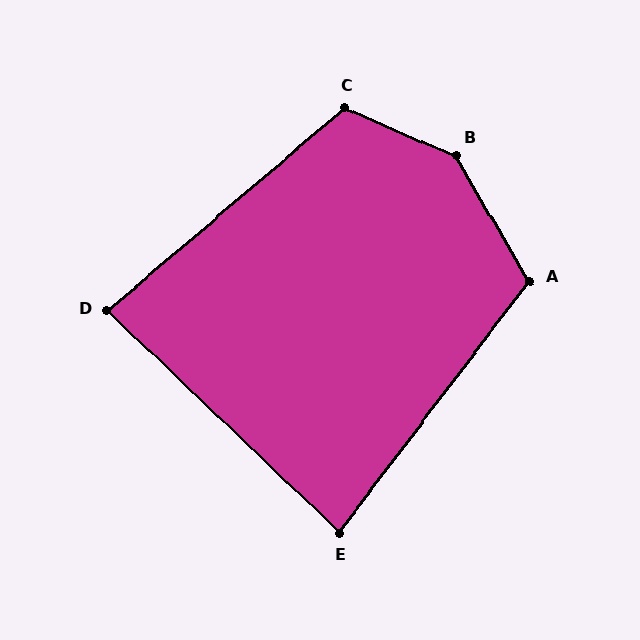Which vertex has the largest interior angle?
B, at approximately 144 degrees.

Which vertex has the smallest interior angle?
E, at approximately 84 degrees.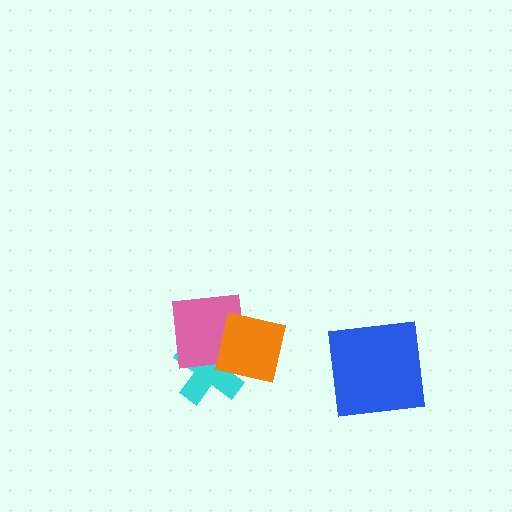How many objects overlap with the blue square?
0 objects overlap with the blue square.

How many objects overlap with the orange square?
2 objects overlap with the orange square.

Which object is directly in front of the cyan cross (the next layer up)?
The pink square is directly in front of the cyan cross.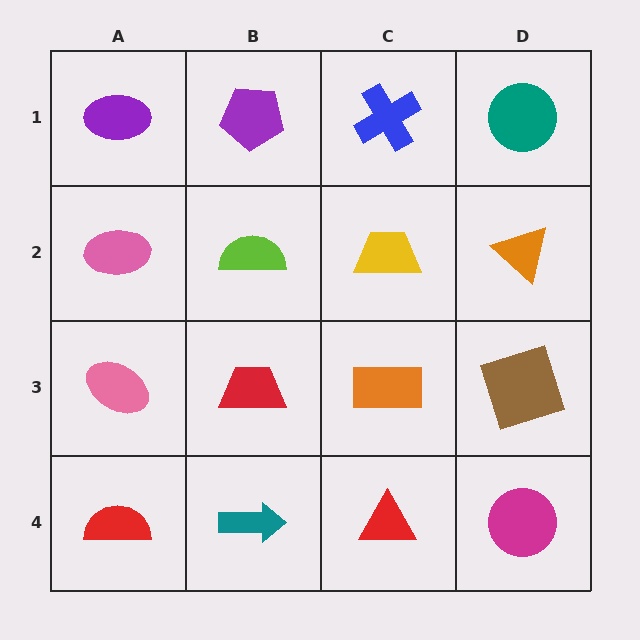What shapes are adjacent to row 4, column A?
A pink ellipse (row 3, column A), a teal arrow (row 4, column B).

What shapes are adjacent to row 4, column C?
An orange rectangle (row 3, column C), a teal arrow (row 4, column B), a magenta circle (row 4, column D).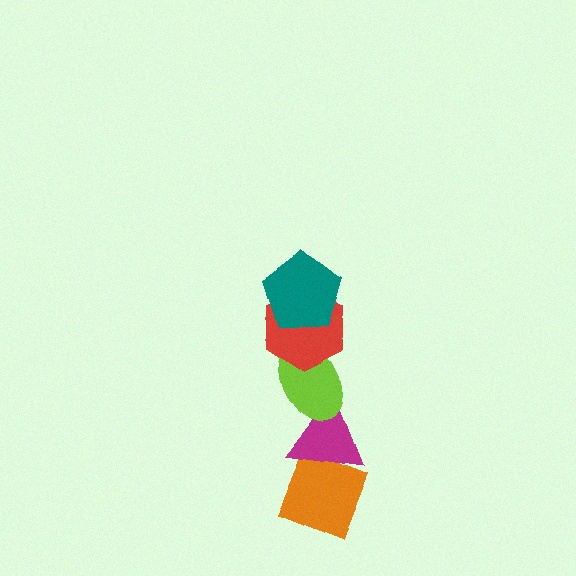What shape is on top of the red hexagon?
The teal pentagon is on top of the red hexagon.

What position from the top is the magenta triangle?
The magenta triangle is 4th from the top.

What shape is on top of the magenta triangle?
The lime ellipse is on top of the magenta triangle.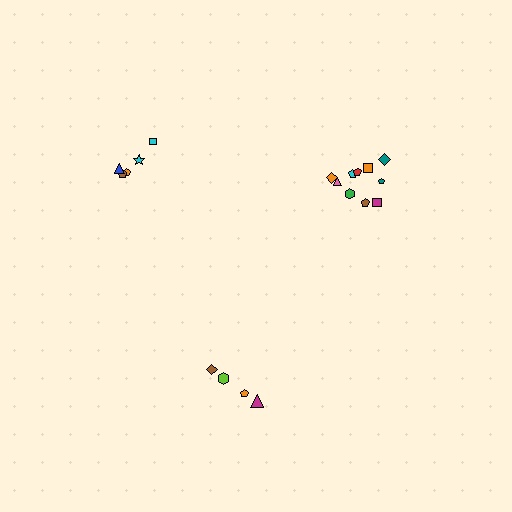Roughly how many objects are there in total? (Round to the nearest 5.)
Roughly 20 objects in total.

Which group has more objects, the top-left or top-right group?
The top-right group.